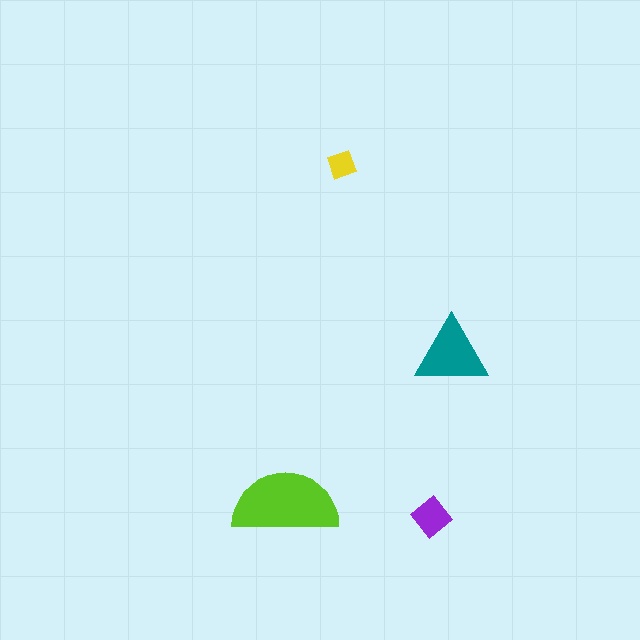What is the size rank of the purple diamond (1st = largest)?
3rd.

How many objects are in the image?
There are 4 objects in the image.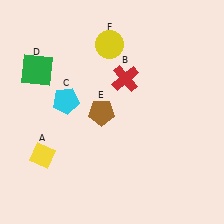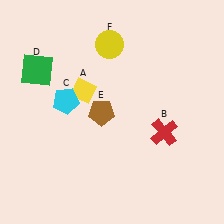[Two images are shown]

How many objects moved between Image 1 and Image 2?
2 objects moved between the two images.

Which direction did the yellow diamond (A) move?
The yellow diamond (A) moved up.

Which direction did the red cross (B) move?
The red cross (B) moved down.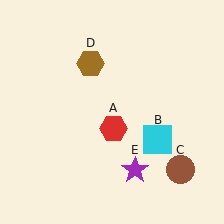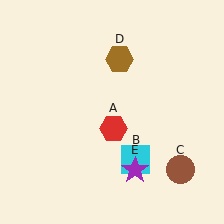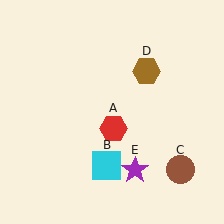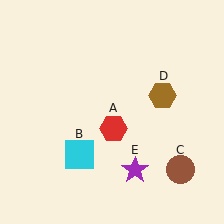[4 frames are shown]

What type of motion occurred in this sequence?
The cyan square (object B), brown hexagon (object D) rotated clockwise around the center of the scene.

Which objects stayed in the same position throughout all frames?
Red hexagon (object A) and brown circle (object C) and purple star (object E) remained stationary.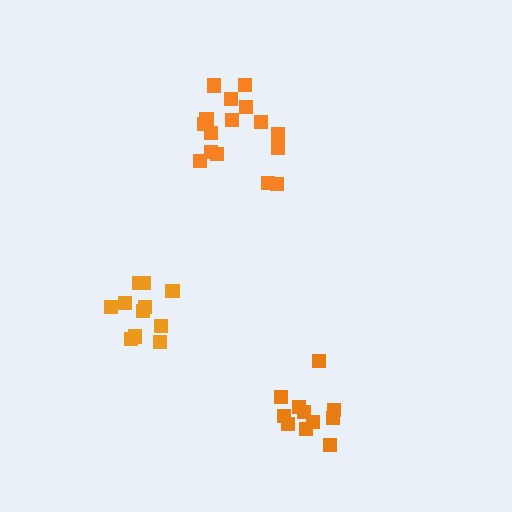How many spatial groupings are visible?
There are 3 spatial groupings.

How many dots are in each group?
Group 1: 11 dots, Group 2: 16 dots, Group 3: 11 dots (38 total).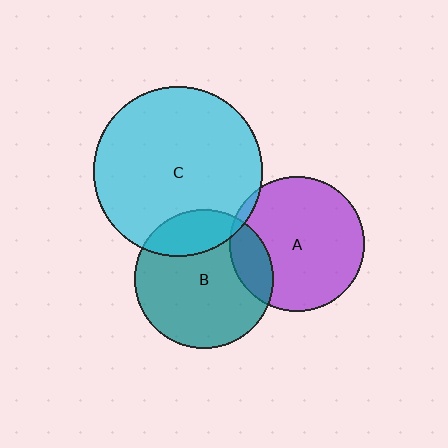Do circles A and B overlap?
Yes.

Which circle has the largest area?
Circle C (cyan).